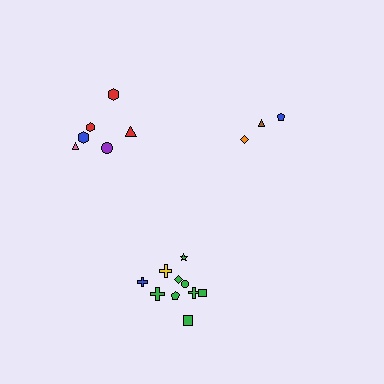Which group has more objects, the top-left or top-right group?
The top-left group.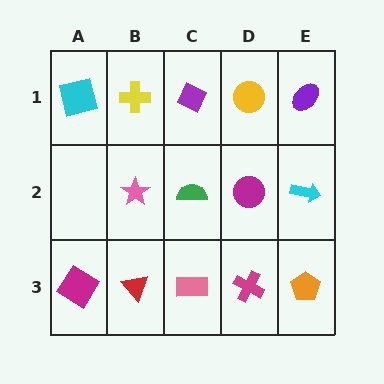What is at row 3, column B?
A red triangle.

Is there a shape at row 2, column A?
No, that cell is empty.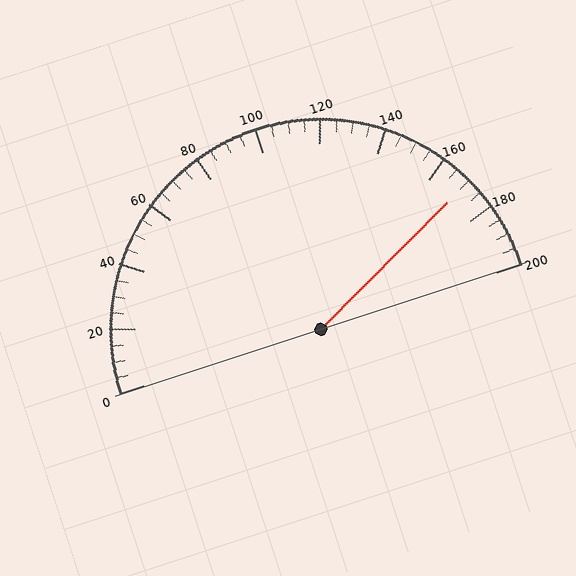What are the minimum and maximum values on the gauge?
The gauge ranges from 0 to 200.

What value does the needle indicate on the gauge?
The needle indicates approximately 170.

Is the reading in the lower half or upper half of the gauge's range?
The reading is in the upper half of the range (0 to 200).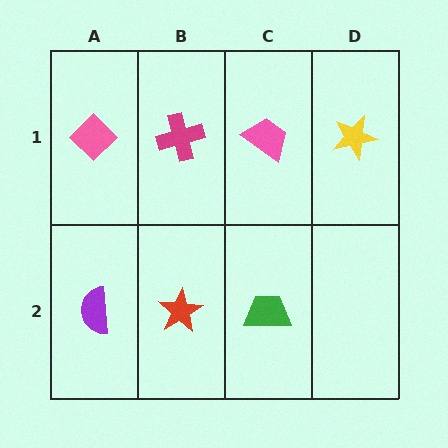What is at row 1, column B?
A magenta cross.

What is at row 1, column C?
A pink trapezoid.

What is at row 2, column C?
A green trapezoid.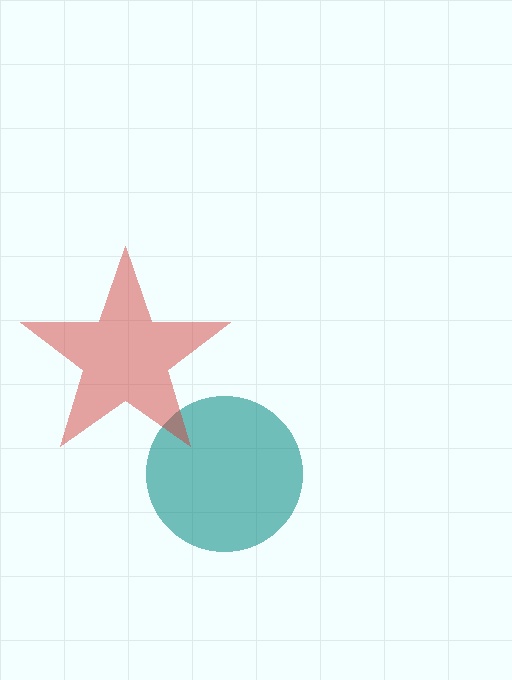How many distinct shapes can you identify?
There are 2 distinct shapes: a teal circle, a red star.